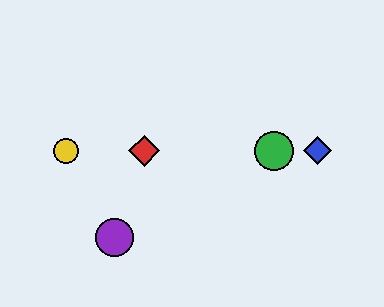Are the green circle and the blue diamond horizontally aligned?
Yes, both are at y≈151.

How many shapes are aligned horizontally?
4 shapes (the red diamond, the blue diamond, the green circle, the yellow circle) are aligned horizontally.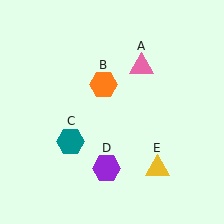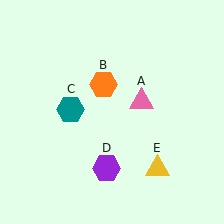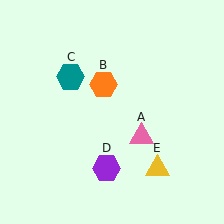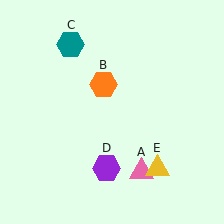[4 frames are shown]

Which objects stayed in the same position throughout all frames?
Orange hexagon (object B) and purple hexagon (object D) and yellow triangle (object E) remained stationary.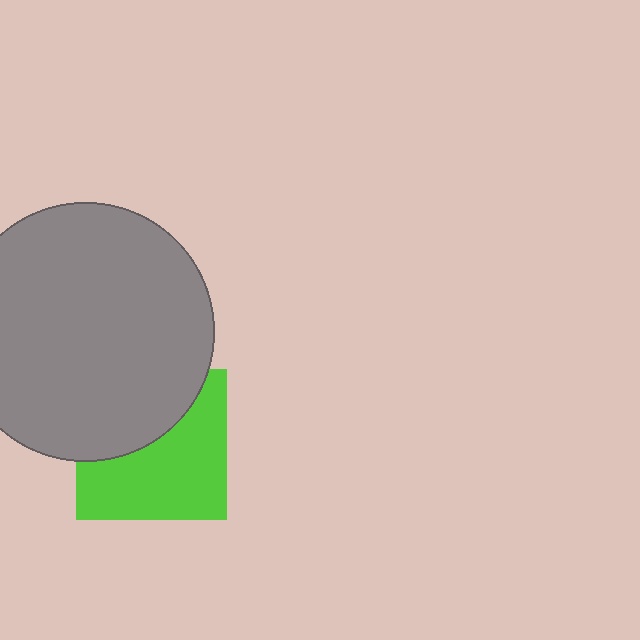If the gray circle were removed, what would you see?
You would see the complete lime square.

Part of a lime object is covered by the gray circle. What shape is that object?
It is a square.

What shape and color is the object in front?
The object in front is a gray circle.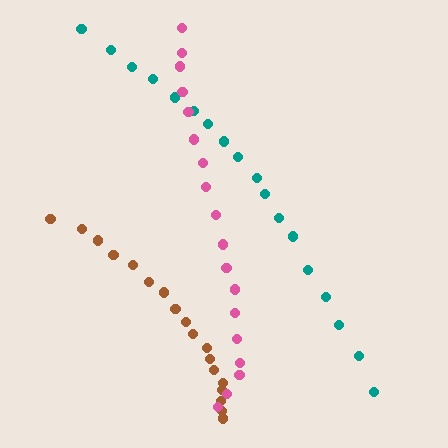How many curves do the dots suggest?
There are 3 distinct paths.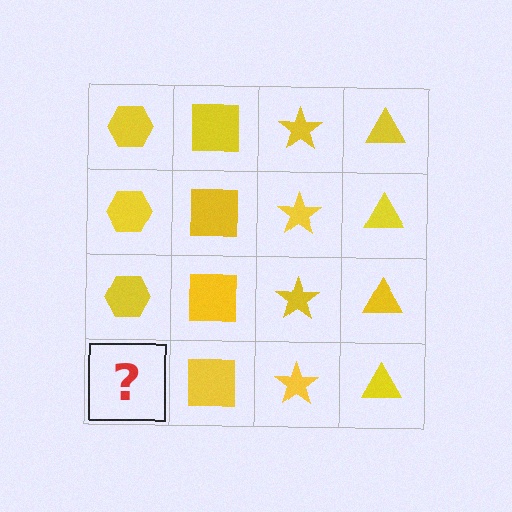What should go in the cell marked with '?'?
The missing cell should contain a yellow hexagon.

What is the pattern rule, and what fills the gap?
The rule is that each column has a consistent shape. The gap should be filled with a yellow hexagon.